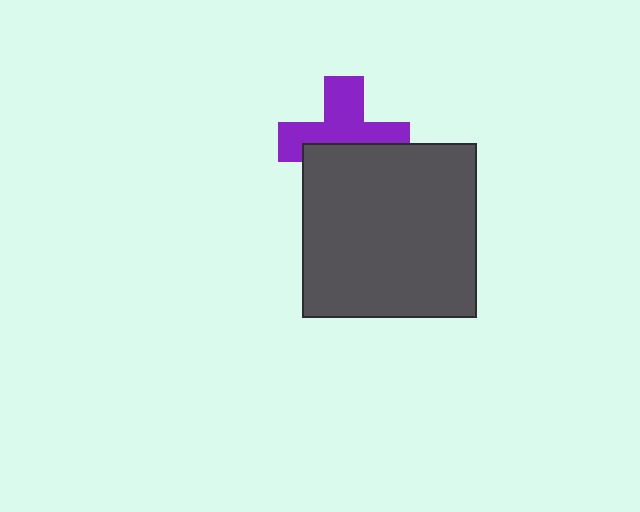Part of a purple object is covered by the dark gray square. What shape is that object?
It is a cross.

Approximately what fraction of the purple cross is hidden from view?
Roughly 42% of the purple cross is hidden behind the dark gray square.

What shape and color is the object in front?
The object in front is a dark gray square.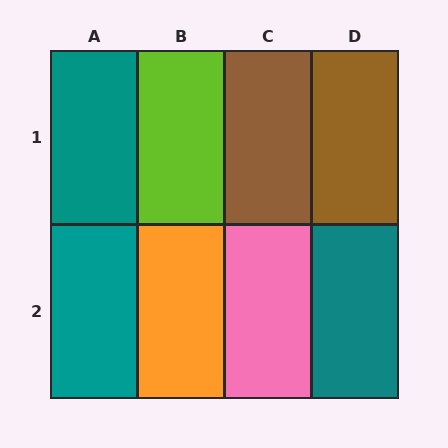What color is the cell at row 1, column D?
Brown.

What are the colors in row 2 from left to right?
Teal, orange, pink, teal.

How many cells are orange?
1 cell is orange.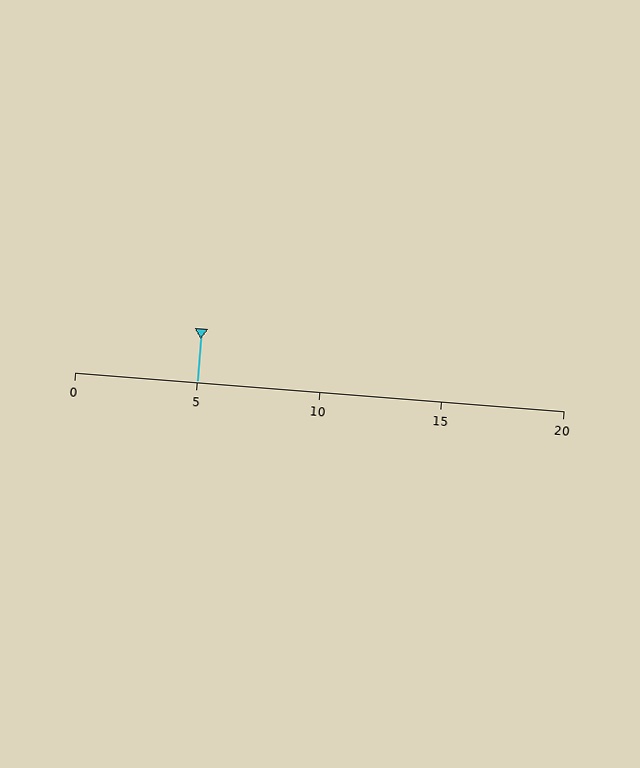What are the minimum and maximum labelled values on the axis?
The axis runs from 0 to 20.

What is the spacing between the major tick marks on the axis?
The major ticks are spaced 5 apart.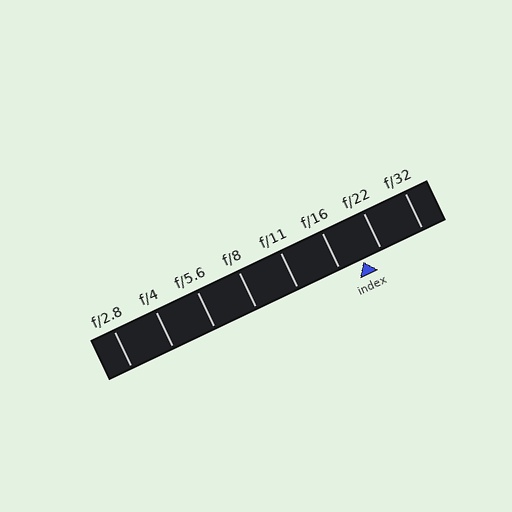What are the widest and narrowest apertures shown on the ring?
The widest aperture shown is f/2.8 and the narrowest is f/32.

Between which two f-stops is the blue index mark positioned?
The index mark is between f/16 and f/22.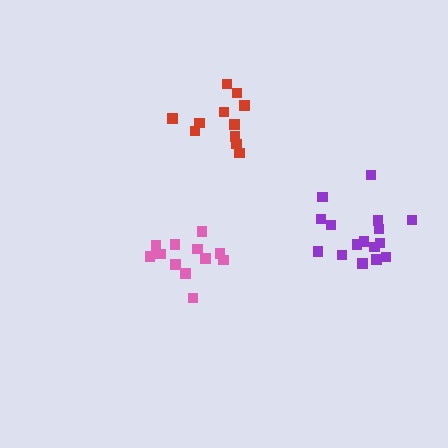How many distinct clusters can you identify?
There are 3 distinct clusters.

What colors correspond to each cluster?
The clusters are colored: red, pink, purple.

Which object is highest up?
The red cluster is topmost.